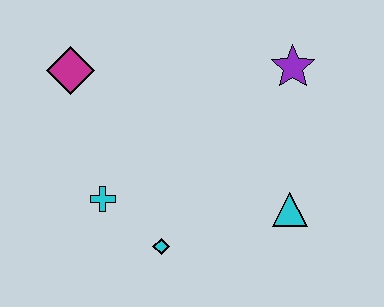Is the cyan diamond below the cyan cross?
Yes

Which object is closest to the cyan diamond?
The cyan cross is closest to the cyan diamond.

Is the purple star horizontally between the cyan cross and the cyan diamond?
No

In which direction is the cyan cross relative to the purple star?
The cyan cross is to the left of the purple star.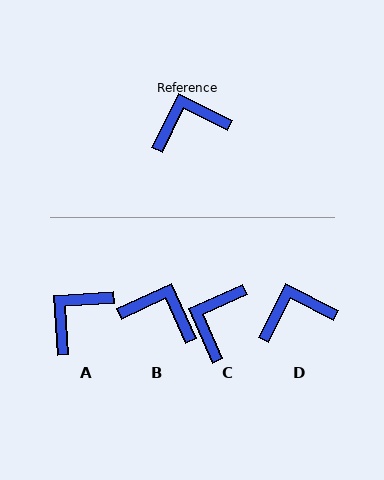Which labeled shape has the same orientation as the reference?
D.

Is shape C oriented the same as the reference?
No, it is off by about 50 degrees.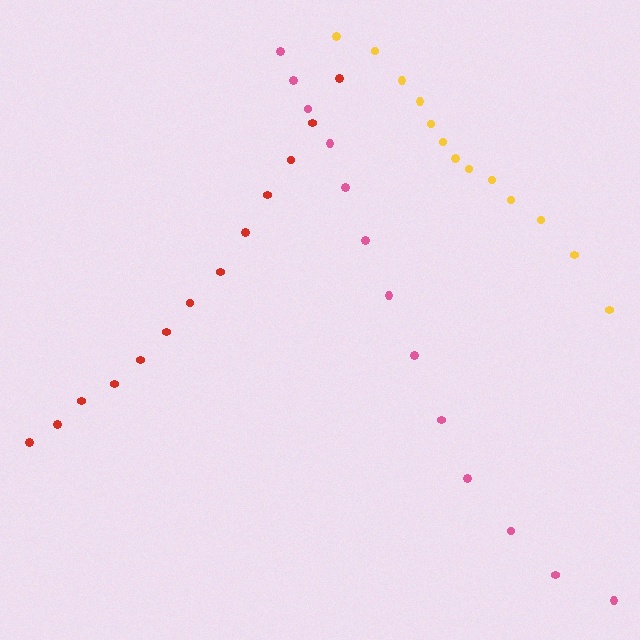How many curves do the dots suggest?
There are 3 distinct paths.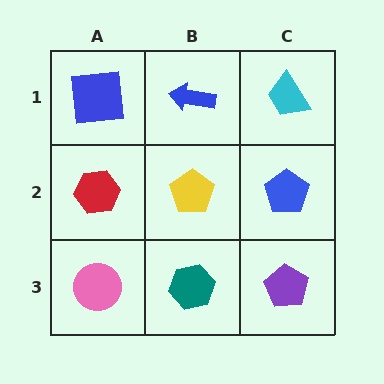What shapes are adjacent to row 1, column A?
A red hexagon (row 2, column A), a blue arrow (row 1, column B).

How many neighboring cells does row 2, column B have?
4.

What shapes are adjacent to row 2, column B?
A blue arrow (row 1, column B), a teal hexagon (row 3, column B), a red hexagon (row 2, column A), a blue pentagon (row 2, column C).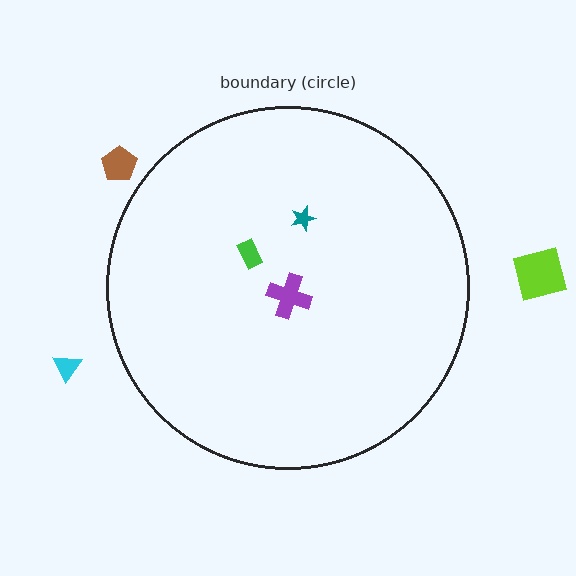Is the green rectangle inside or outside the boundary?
Inside.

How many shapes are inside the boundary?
3 inside, 3 outside.